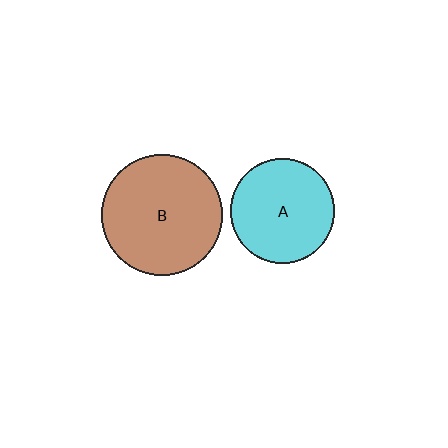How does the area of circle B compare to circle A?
Approximately 1.3 times.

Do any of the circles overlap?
No, none of the circles overlap.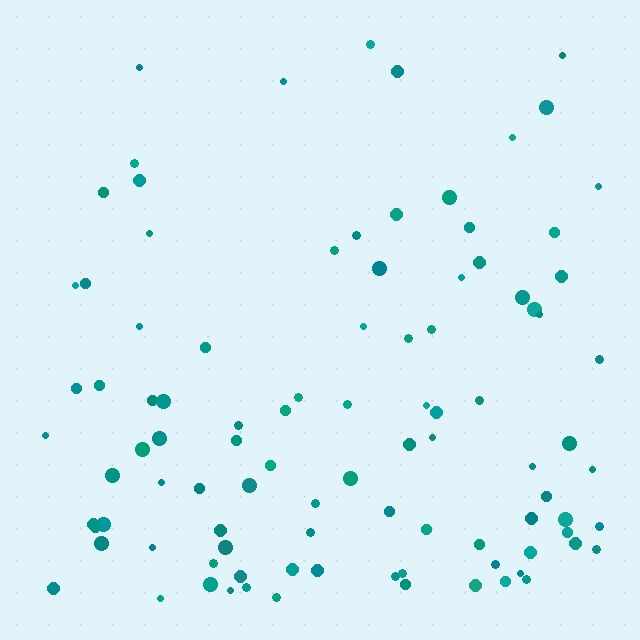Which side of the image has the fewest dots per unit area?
The top.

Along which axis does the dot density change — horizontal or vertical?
Vertical.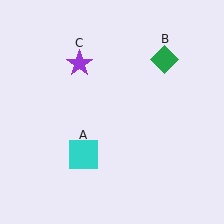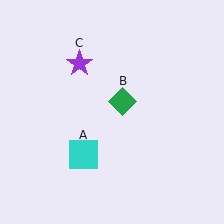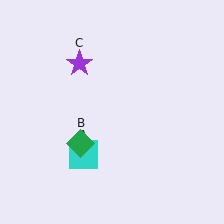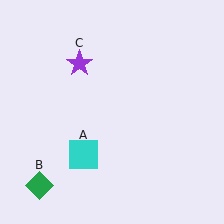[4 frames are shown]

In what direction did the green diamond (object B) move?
The green diamond (object B) moved down and to the left.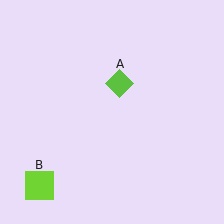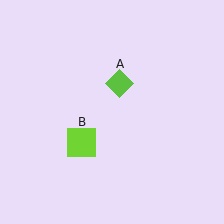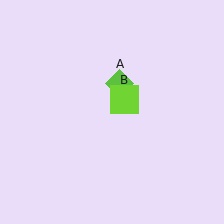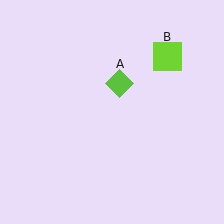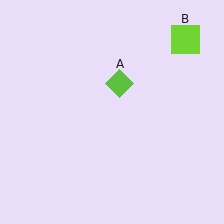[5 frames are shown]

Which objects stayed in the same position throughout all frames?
Lime diamond (object A) remained stationary.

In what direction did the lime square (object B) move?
The lime square (object B) moved up and to the right.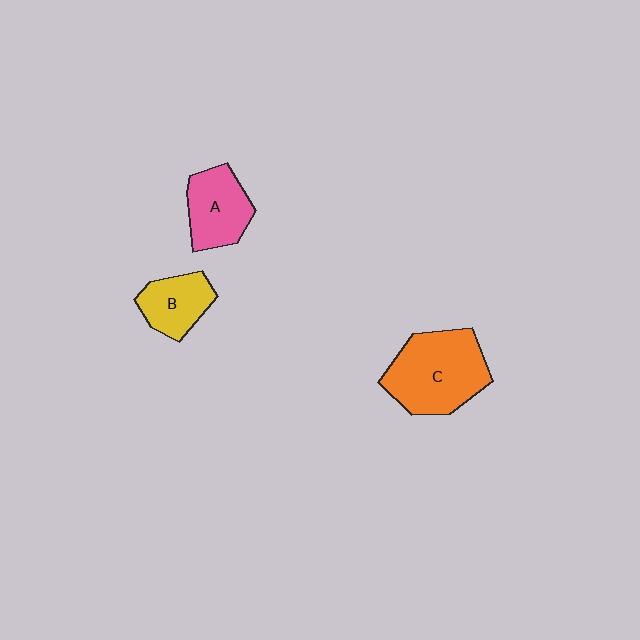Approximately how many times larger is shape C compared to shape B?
Approximately 1.9 times.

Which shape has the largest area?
Shape C (orange).